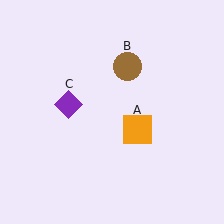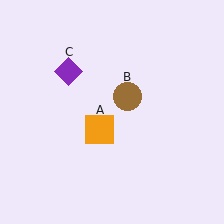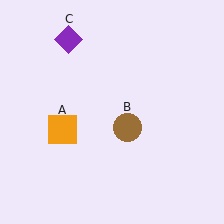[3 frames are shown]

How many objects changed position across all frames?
3 objects changed position: orange square (object A), brown circle (object B), purple diamond (object C).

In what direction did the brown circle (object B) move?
The brown circle (object B) moved down.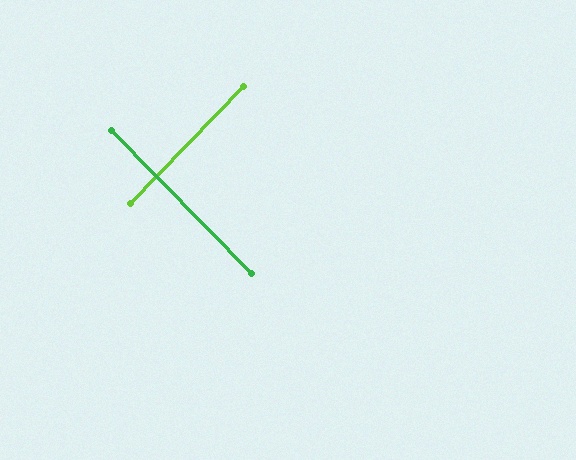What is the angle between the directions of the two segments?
Approximately 88 degrees.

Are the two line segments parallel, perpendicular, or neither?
Perpendicular — they meet at approximately 88°.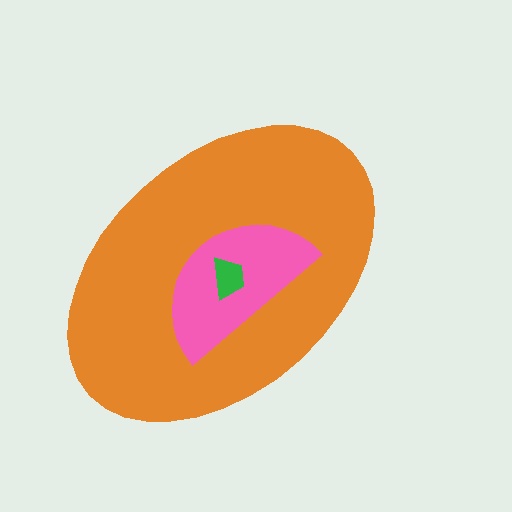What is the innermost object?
The green trapezoid.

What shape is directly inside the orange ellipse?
The pink semicircle.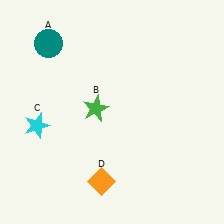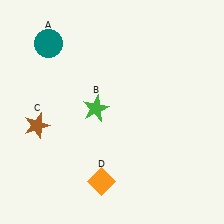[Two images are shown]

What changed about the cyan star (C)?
In Image 1, C is cyan. In Image 2, it changed to brown.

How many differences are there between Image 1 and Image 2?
There is 1 difference between the two images.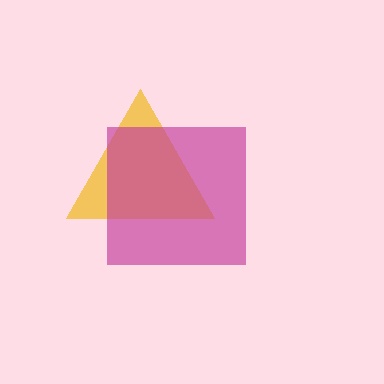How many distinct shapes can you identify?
There are 2 distinct shapes: a yellow triangle, a magenta square.